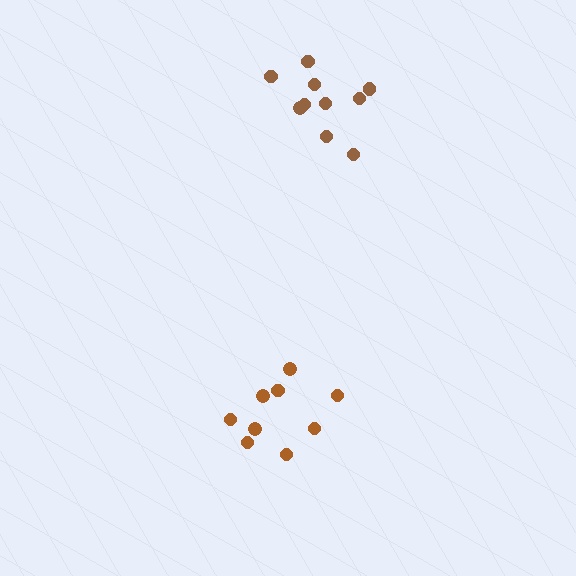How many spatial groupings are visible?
There are 2 spatial groupings.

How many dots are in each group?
Group 1: 10 dots, Group 2: 9 dots (19 total).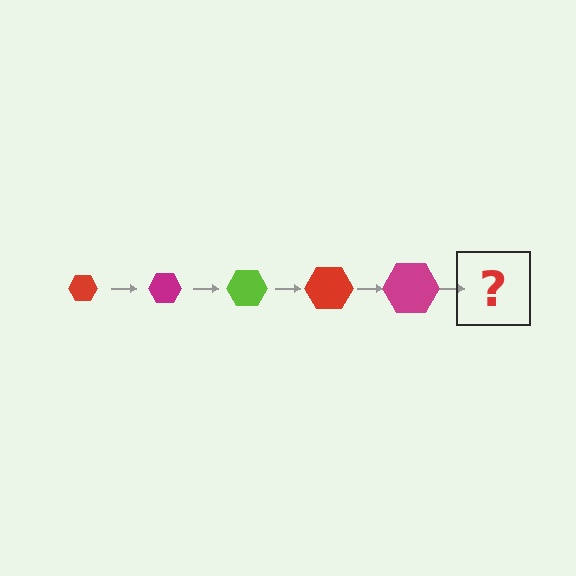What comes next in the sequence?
The next element should be a lime hexagon, larger than the previous one.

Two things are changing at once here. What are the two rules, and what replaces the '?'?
The two rules are that the hexagon grows larger each step and the color cycles through red, magenta, and lime. The '?' should be a lime hexagon, larger than the previous one.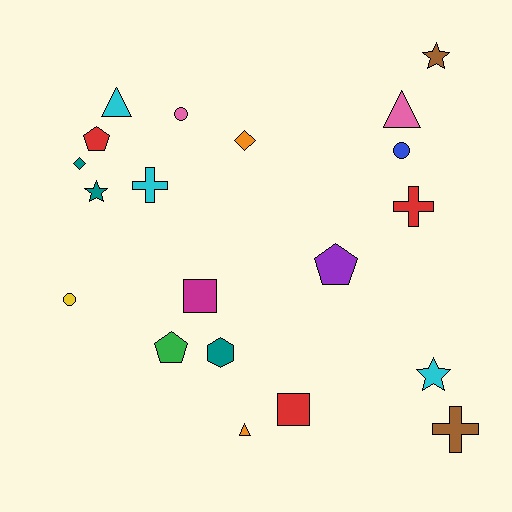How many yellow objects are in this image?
There is 1 yellow object.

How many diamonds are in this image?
There are 2 diamonds.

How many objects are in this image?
There are 20 objects.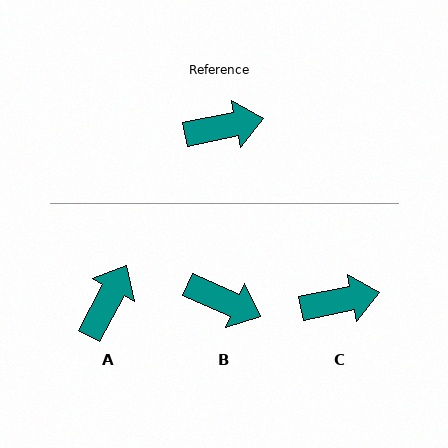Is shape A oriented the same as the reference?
No, it is off by about 51 degrees.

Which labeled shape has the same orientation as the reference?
C.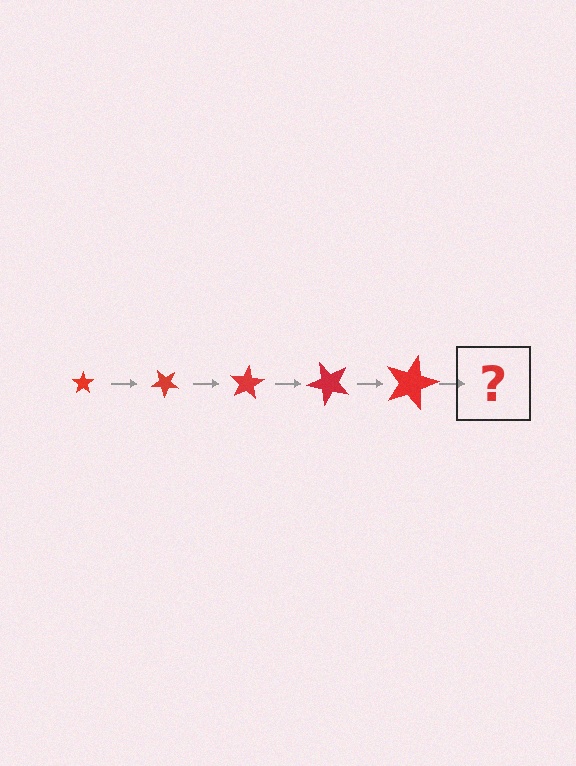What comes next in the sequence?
The next element should be a star, larger than the previous one and rotated 200 degrees from the start.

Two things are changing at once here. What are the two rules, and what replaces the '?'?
The two rules are that the star grows larger each step and it rotates 40 degrees each step. The '?' should be a star, larger than the previous one and rotated 200 degrees from the start.